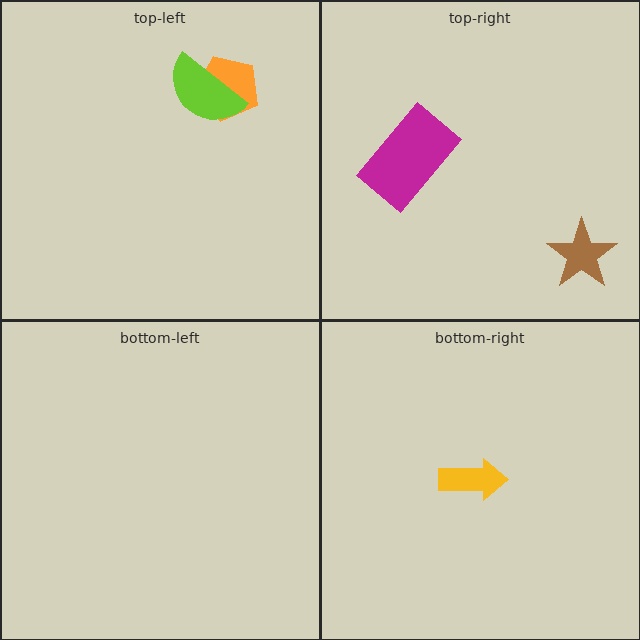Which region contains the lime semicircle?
The top-left region.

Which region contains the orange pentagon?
The top-left region.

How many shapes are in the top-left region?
2.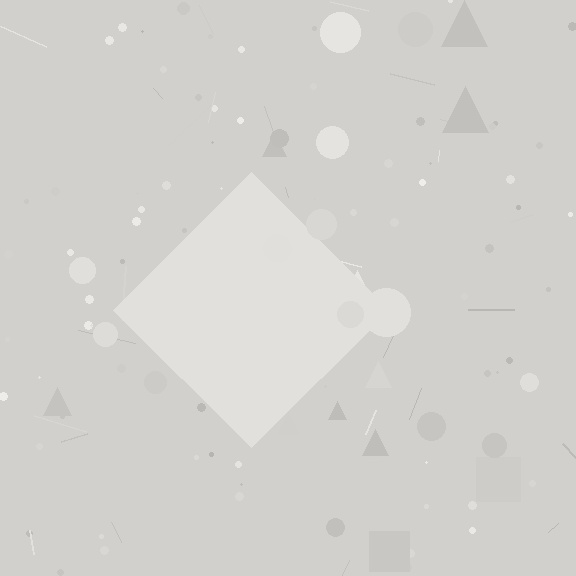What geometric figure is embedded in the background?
A diamond is embedded in the background.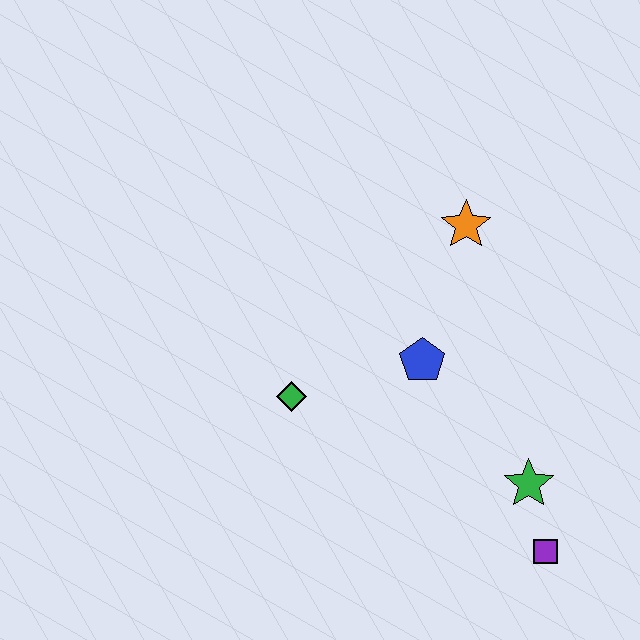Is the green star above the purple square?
Yes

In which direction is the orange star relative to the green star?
The orange star is above the green star.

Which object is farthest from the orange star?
The purple square is farthest from the orange star.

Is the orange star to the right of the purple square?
No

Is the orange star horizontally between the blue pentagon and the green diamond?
No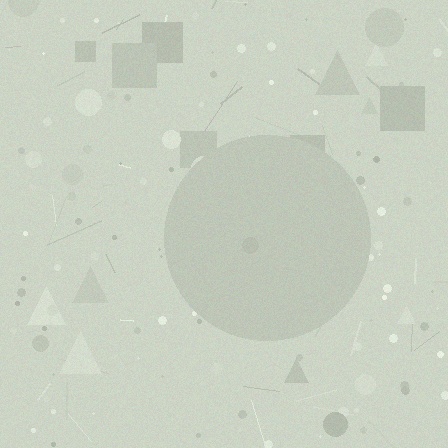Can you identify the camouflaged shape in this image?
The camouflaged shape is a circle.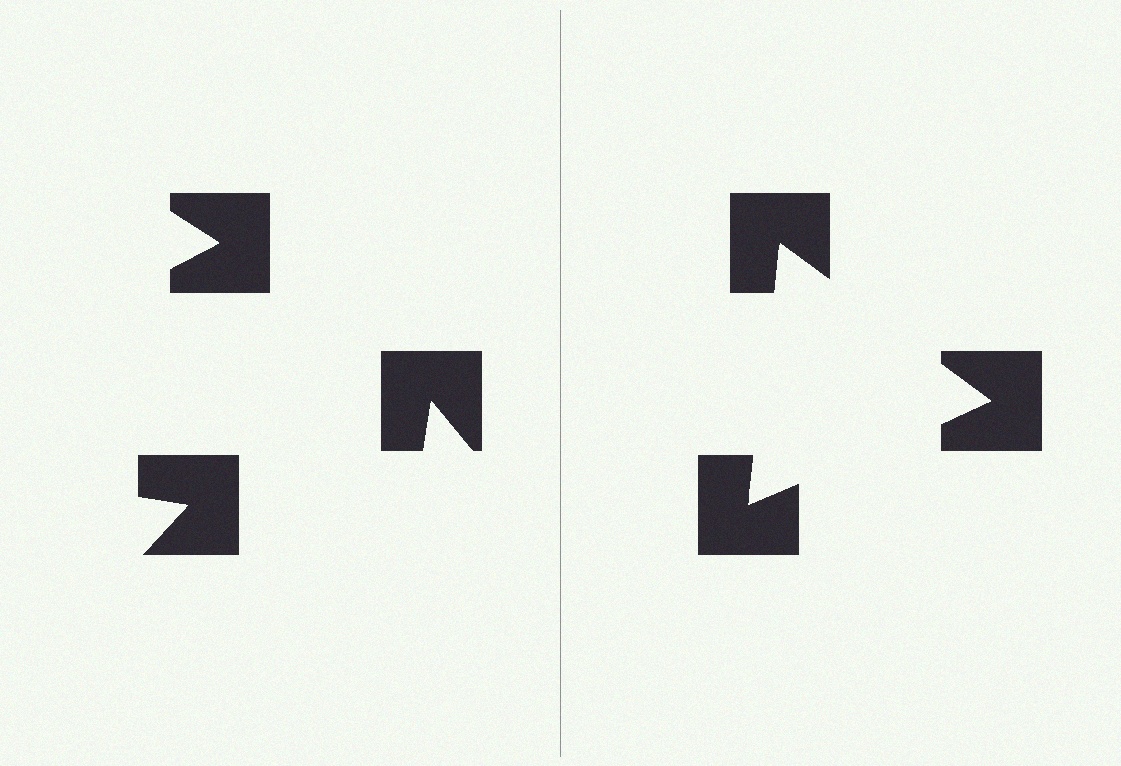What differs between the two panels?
The notched squares are positioned identically on both sides; only the wedge orientations differ. On the right they align to a triangle; on the left they are misaligned.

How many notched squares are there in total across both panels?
6 — 3 on each side.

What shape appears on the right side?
An illusory triangle.